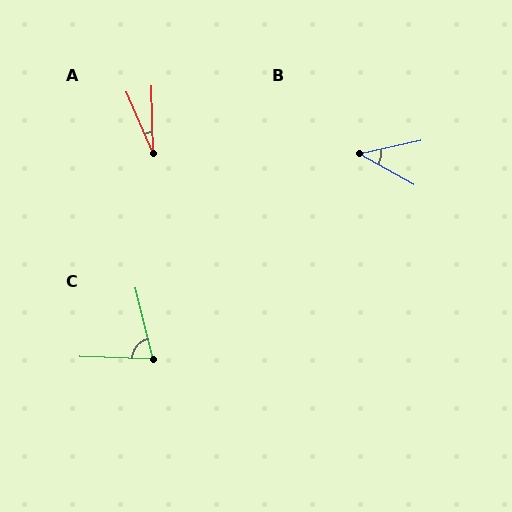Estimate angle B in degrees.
Approximately 42 degrees.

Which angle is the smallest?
A, at approximately 22 degrees.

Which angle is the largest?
C, at approximately 74 degrees.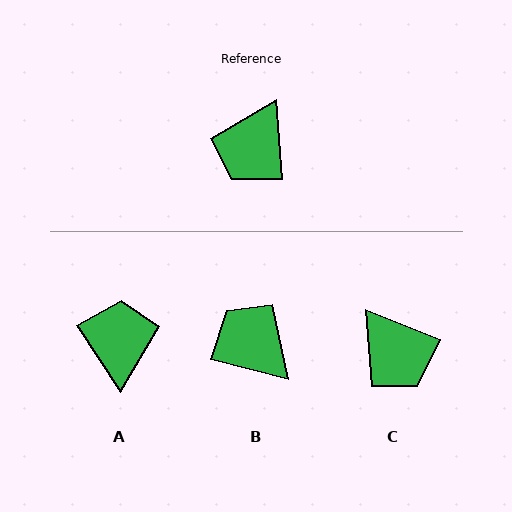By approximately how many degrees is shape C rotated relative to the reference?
Approximately 64 degrees counter-clockwise.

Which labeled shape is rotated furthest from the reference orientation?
A, about 151 degrees away.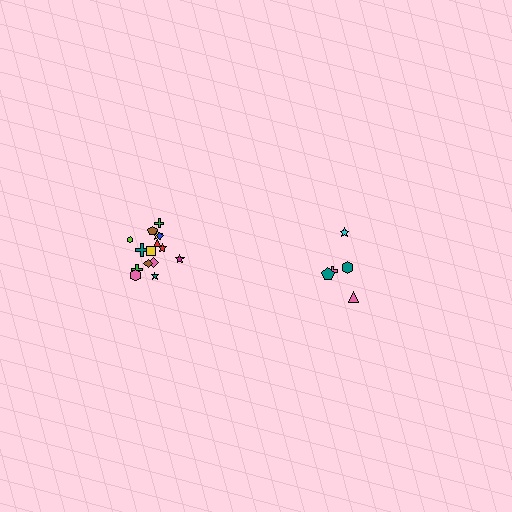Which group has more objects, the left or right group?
The left group.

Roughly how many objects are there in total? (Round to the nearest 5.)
Roughly 20 objects in total.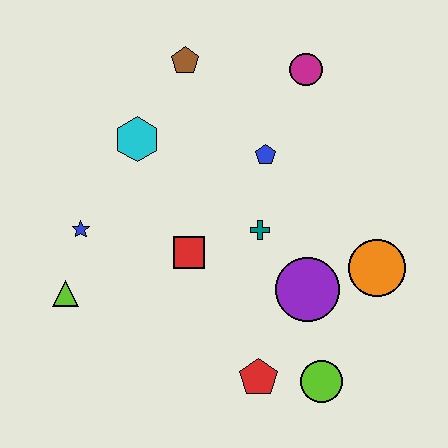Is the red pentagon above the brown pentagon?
No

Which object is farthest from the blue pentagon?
The lime triangle is farthest from the blue pentagon.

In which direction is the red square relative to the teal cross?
The red square is to the left of the teal cross.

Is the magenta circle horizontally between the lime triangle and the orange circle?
Yes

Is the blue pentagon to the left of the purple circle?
Yes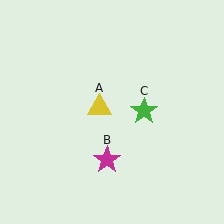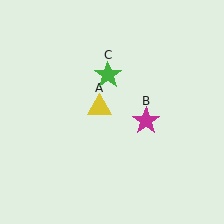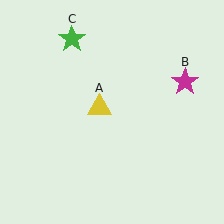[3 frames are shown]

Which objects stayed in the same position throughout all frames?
Yellow triangle (object A) remained stationary.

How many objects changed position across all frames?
2 objects changed position: magenta star (object B), green star (object C).